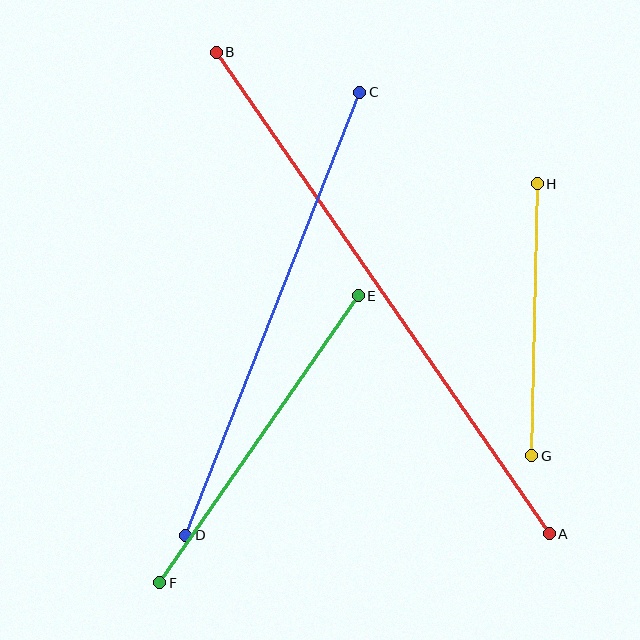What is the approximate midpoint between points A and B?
The midpoint is at approximately (383, 293) pixels.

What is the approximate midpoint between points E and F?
The midpoint is at approximately (259, 439) pixels.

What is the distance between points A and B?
The distance is approximately 585 pixels.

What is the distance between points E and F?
The distance is approximately 349 pixels.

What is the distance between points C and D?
The distance is approximately 476 pixels.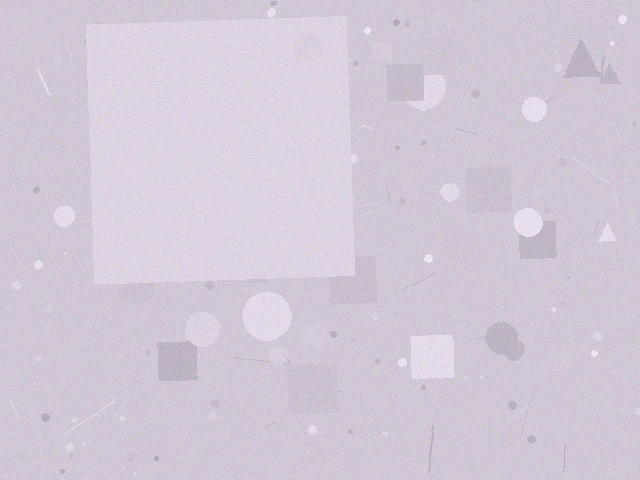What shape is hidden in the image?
A square is hidden in the image.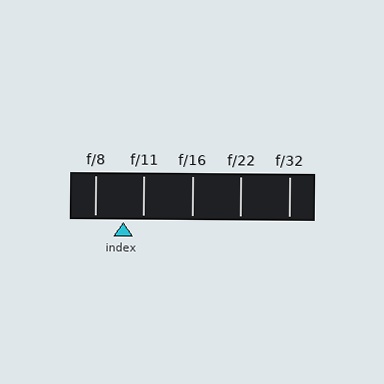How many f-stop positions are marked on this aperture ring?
There are 5 f-stop positions marked.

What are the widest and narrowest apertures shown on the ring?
The widest aperture shown is f/8 and the narrowest is f/32.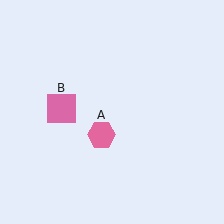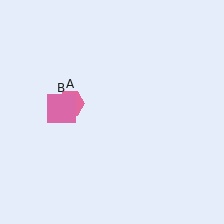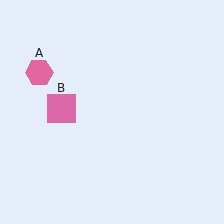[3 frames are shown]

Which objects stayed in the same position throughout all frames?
Pink square (object B) remained stationary.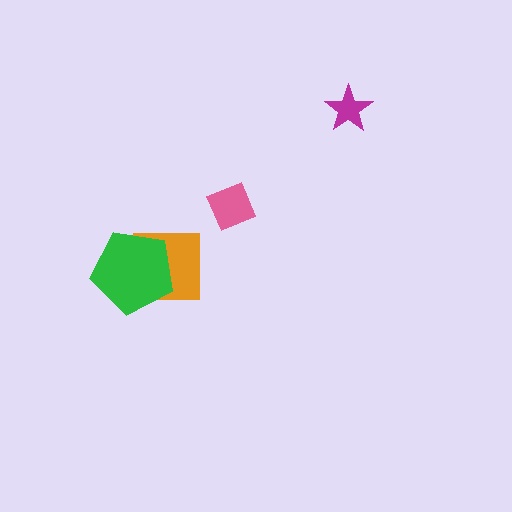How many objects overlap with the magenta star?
0 objects overlap with the magenta star.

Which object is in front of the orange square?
The green pentagon is in front of the orange square.